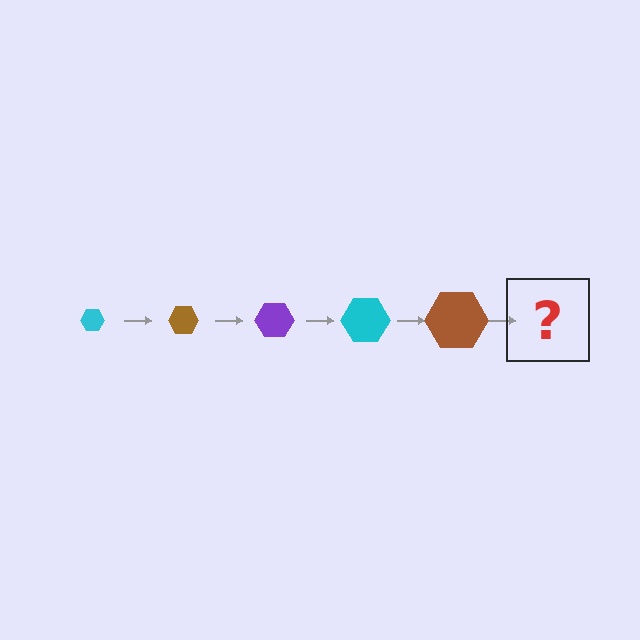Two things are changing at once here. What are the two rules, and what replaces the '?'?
The two rules are that the hexagon grows larger each step and the color cycles through cyan, brown, and purple. The '?' should be a purple hexagon, larger than the previous one.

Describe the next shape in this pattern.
It should be a purple hexagon, larger than the previous one.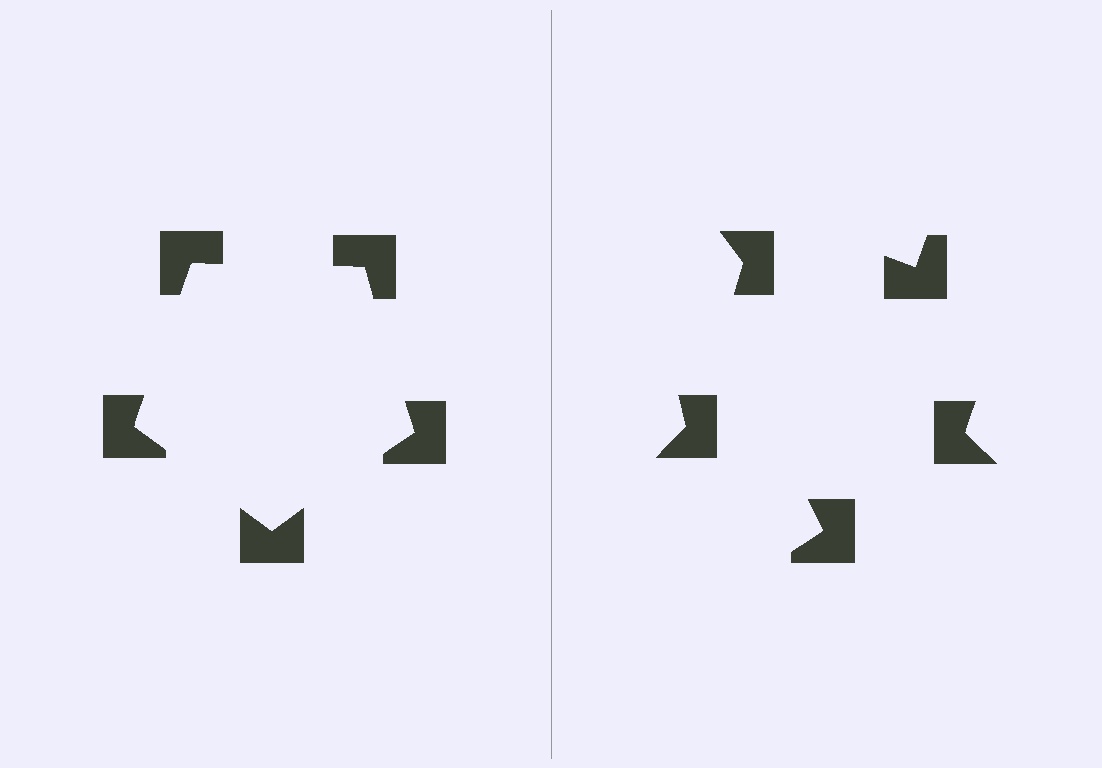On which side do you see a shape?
An illusory pentagon appears on the left side. On the right side the wedge cuts are rotated, so no coherent shape forms.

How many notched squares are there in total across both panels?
10 — 5 on each side.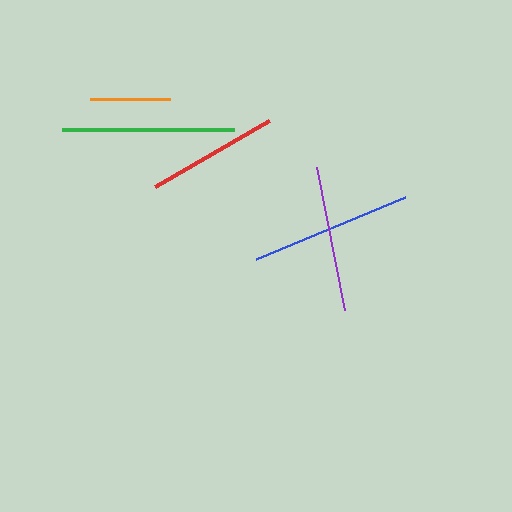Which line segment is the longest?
The green line is the longest at approximately 172 pixels.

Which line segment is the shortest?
The orange line is the shortest at approximately 79 pixels.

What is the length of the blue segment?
The blue segment is approximately 162 pixels long.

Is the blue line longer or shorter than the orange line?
The blue line is longer than the orange line.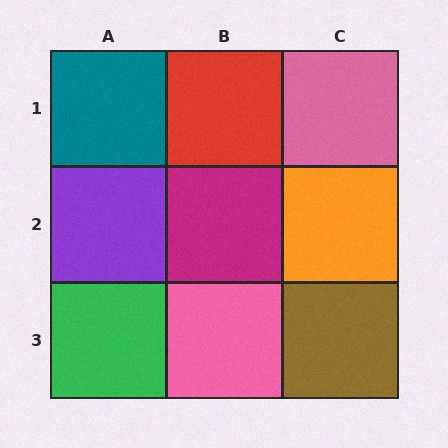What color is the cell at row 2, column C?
Orange.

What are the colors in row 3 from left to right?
Green, pink, brown.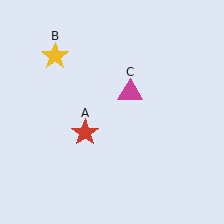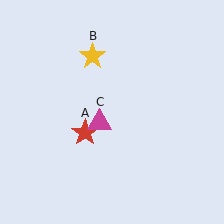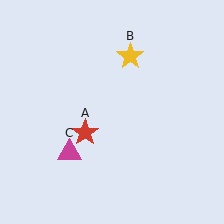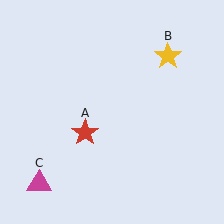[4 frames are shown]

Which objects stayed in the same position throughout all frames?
Red star (object A) remained stationary.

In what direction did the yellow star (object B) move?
The yellow star (object B) moved right.